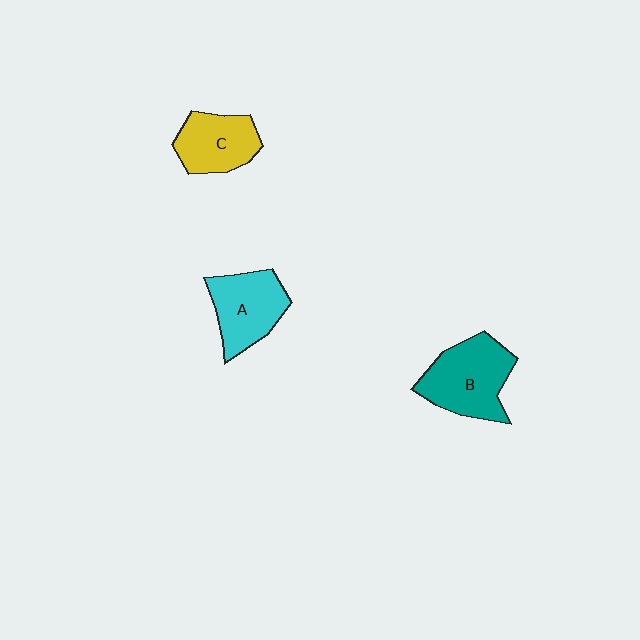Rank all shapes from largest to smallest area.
From largest to smallest: B (teal), A (cyan), C (yellow).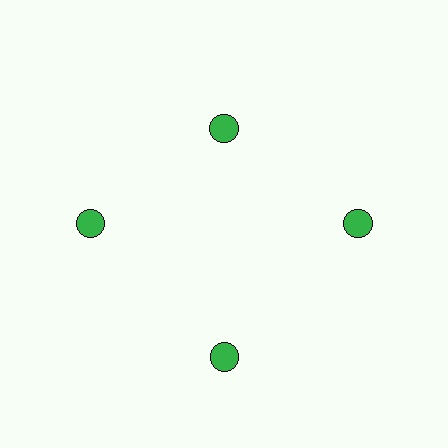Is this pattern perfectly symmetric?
No. The 4 green circles are arranged in a ring, but one element near the 12 o'clock position is pulled inward toward the center, breaking the 4-fold rotational symmetry.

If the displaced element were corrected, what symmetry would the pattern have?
It would have 4-fold rotational symmetry — the pattern would map onto itself every 90 degrees.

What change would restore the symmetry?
The symmetry would be restored by moving it outward, back onto the ring so that all 4 circles sit at equal angles and equal distance from the center.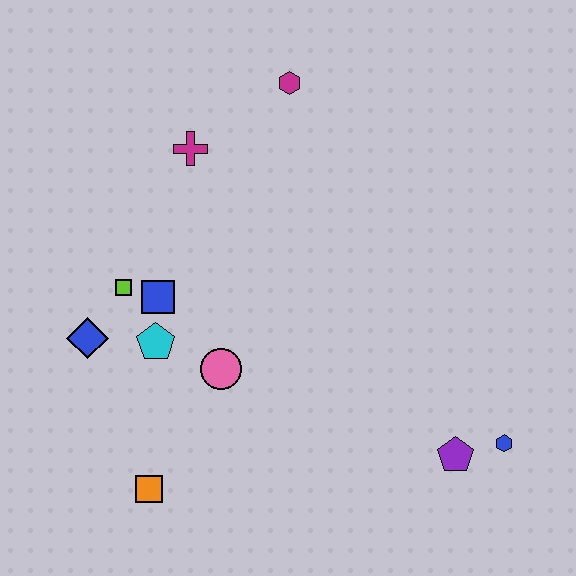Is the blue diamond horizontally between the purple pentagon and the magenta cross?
No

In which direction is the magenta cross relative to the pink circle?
The magenta cross is above the pink circle.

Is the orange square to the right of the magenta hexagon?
No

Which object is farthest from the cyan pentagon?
The blue hexagon is farthest from the cyan pentagon.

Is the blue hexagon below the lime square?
Yes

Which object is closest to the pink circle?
The cyan pentagon is closest to the pink circle.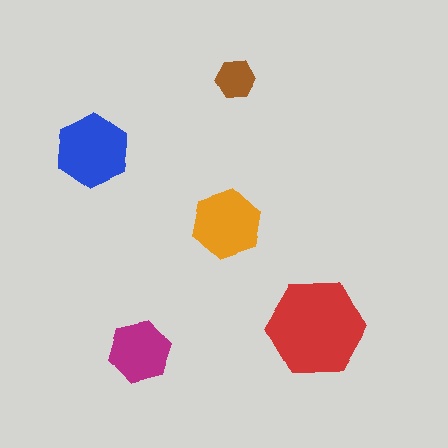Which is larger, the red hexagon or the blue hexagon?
The red one.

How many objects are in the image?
There are 5 objects in the image.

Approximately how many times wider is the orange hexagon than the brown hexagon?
About 2 times wider.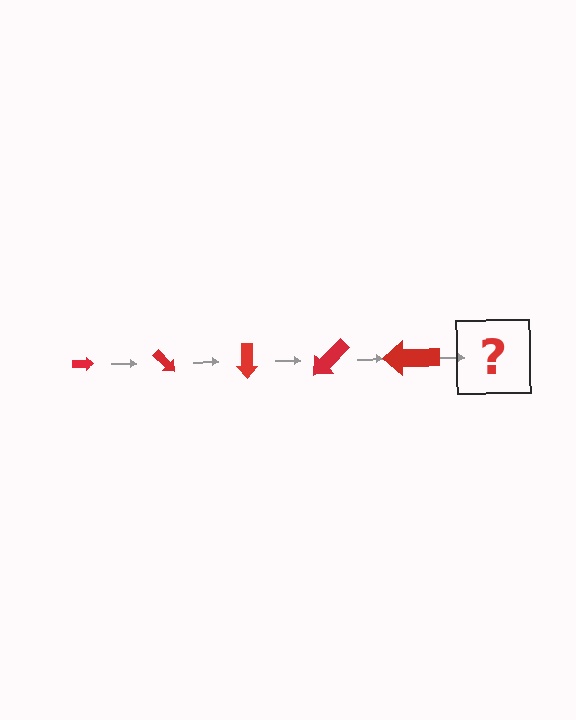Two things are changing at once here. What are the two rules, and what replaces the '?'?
The two rules are that the arrow grows larger each step and it rotates 45 degrees each step. The '?' should be an arrow, larger than the previous one and rotated 225 degrees from the start.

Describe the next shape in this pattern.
It should be an arrow, larger than the previous one and rotated 225 degrees from the start.